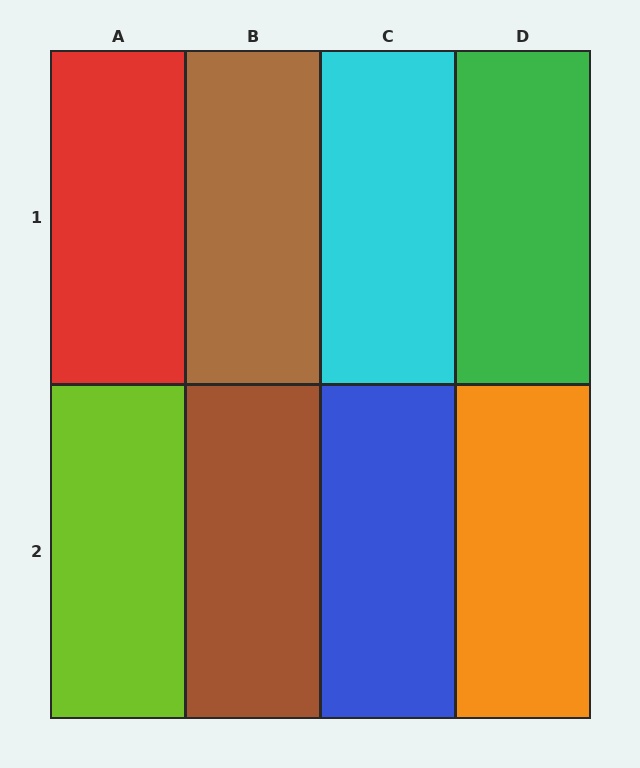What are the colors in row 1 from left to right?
Red, brown, cyan, green.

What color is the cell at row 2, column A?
Lime.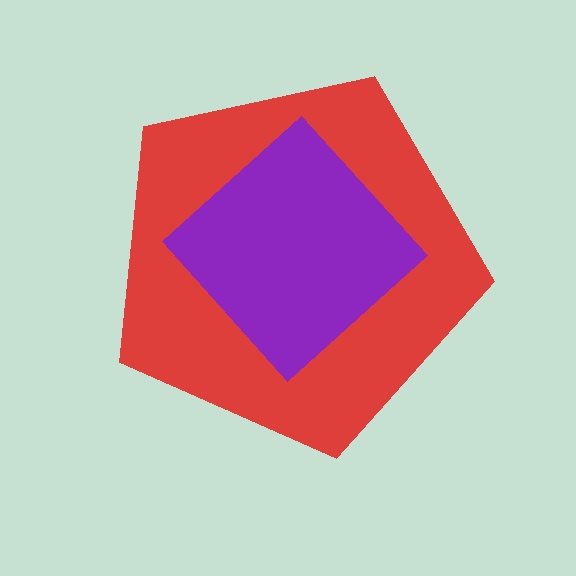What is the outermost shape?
The red pentagon.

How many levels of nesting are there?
2.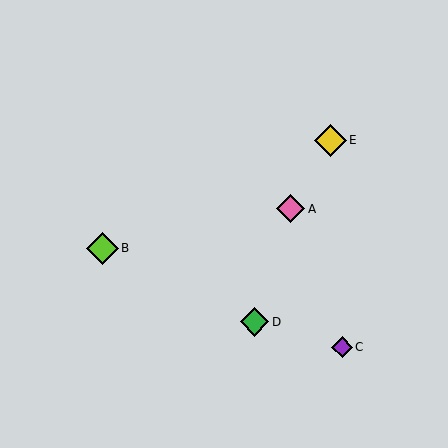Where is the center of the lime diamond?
The center of the lime diamond is at (102, 248).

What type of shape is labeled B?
Shape B is a lime diamond.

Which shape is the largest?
The lime diamond (labeled B) is the largest.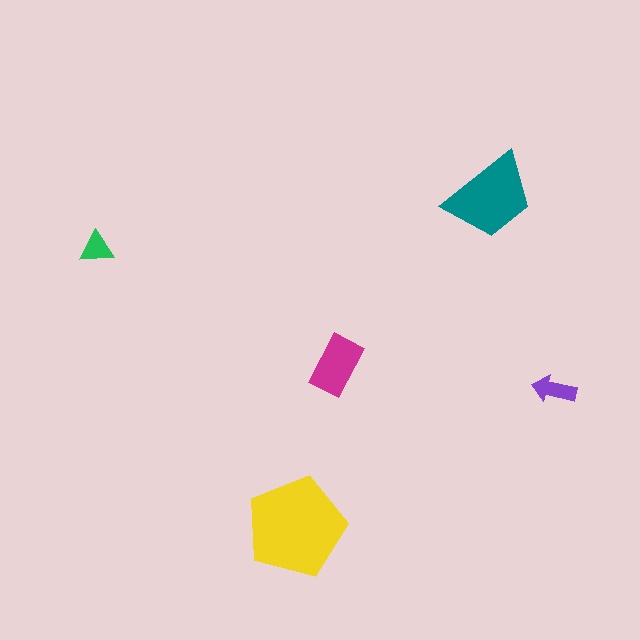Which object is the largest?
The yellow pentagon.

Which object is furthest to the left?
The green triangle is leftmost.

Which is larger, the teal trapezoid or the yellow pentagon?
The yellow pentagon.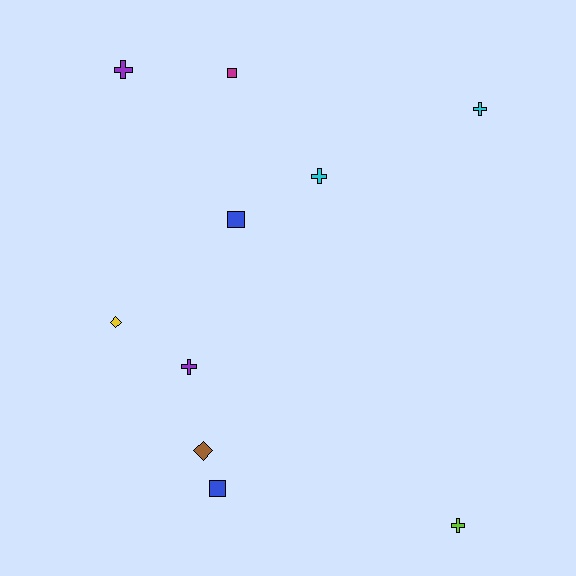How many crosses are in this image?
There are 5 crosses.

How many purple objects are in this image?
There are 2 purple objects.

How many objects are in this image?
There are 10 objects.